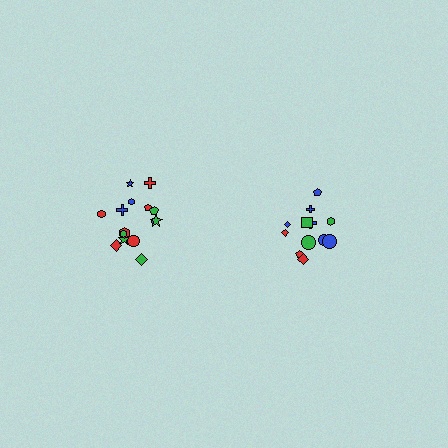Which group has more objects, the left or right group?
The left group.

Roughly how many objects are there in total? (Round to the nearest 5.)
Roughly 25 objects in total.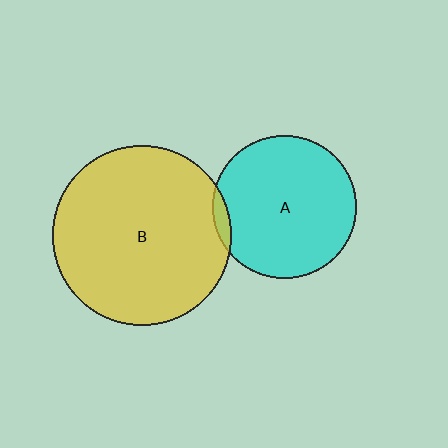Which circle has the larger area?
Circle B (yellow).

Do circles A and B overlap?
Yes.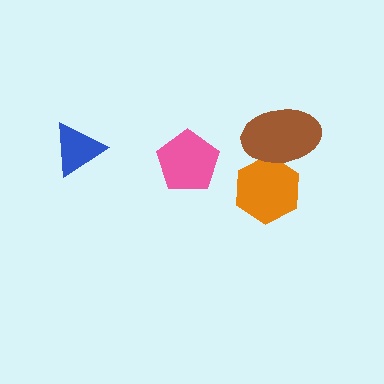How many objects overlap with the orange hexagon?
1 object overlaps with the orange hexagon.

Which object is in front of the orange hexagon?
The brown ellipse is in front of the orange hexagon.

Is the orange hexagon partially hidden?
Yes, it is partially covered by another shape.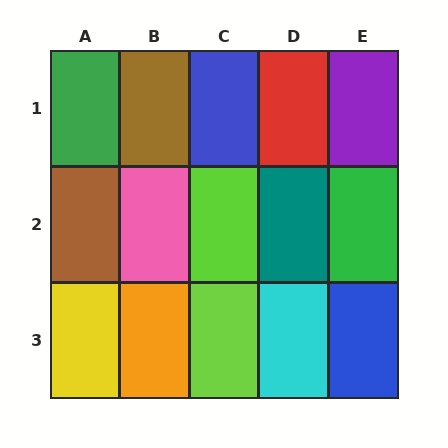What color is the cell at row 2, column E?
Green.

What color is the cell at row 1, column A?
Green.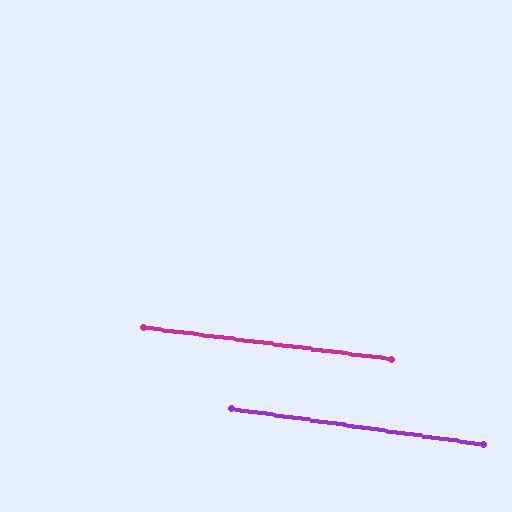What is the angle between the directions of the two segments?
Approximately 1 degree.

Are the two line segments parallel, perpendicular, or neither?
Parallel — their directions differ by only 0.8°.